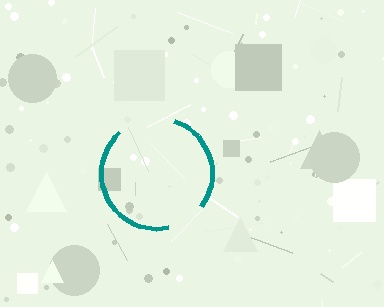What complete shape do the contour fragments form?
The contour fragments form a circle.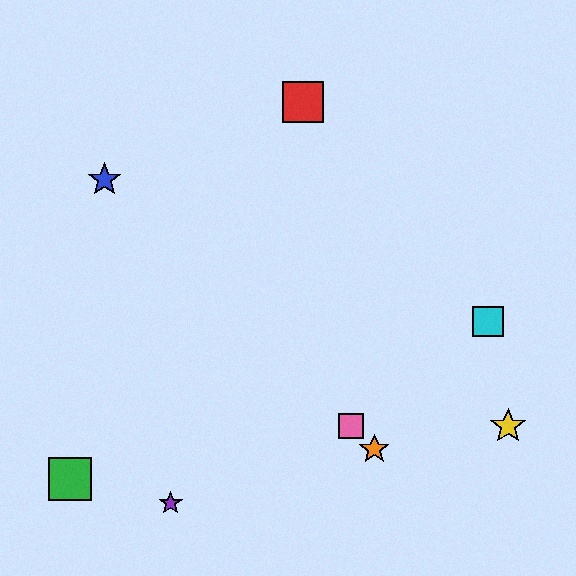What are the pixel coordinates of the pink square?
The pink square is at (351, 426).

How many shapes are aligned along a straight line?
3 shapes (the blue star, the orange star, the pink square) are aligned along a straight line.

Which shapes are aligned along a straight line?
The blue star, the orange star, the pink square are aligned along a straight line.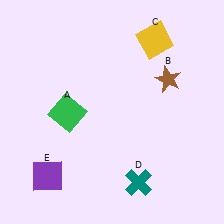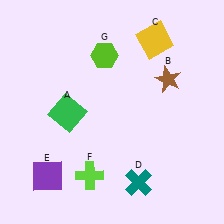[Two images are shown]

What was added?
A lime cross (F), a lime hexagon (G) were added in Image 2.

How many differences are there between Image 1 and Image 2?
There are 2 differences between the two images.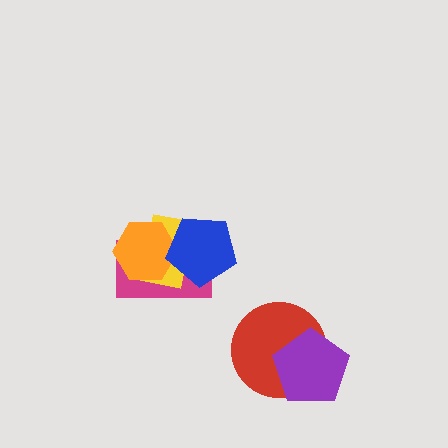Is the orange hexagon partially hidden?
Yes, it is partially covered by another shape.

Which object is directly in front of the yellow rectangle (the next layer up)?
The orange hexagon is directly in front of the yellow rectangle.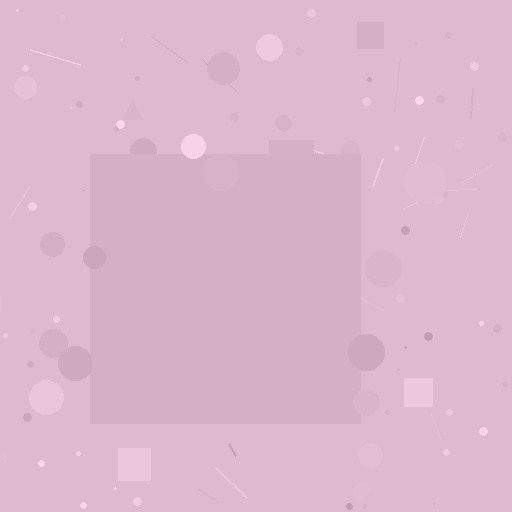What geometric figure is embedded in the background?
A square is embedded in the background.